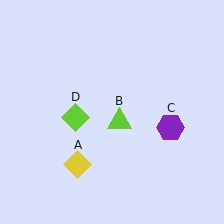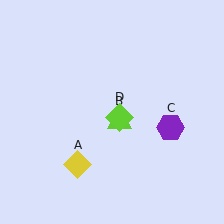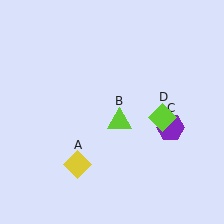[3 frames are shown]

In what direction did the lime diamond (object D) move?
The lime diamond (object D) moved right.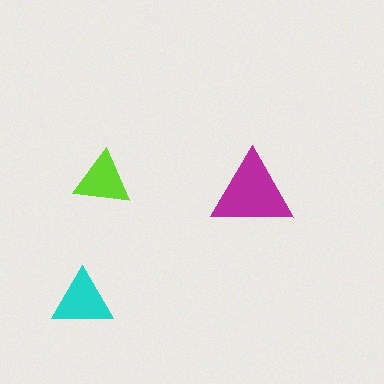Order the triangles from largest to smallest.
the magenta one, the cyan one, the lime one.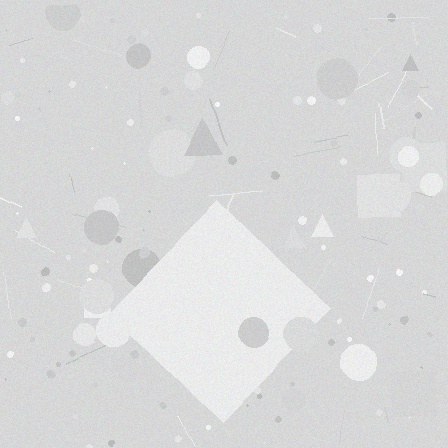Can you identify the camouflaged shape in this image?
The camouflaged shape is a diamond.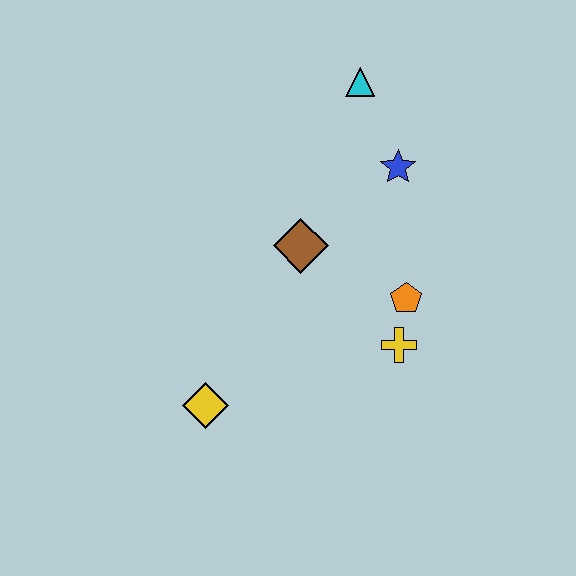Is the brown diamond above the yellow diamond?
Yes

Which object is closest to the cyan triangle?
The blue star is closest to the cyan triangle.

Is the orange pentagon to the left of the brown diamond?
No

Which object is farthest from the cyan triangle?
The yellow diamond is farthest from the cyan triangle.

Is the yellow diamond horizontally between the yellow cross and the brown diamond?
No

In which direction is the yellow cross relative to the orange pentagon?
The yellow cross is below the orange pentagon.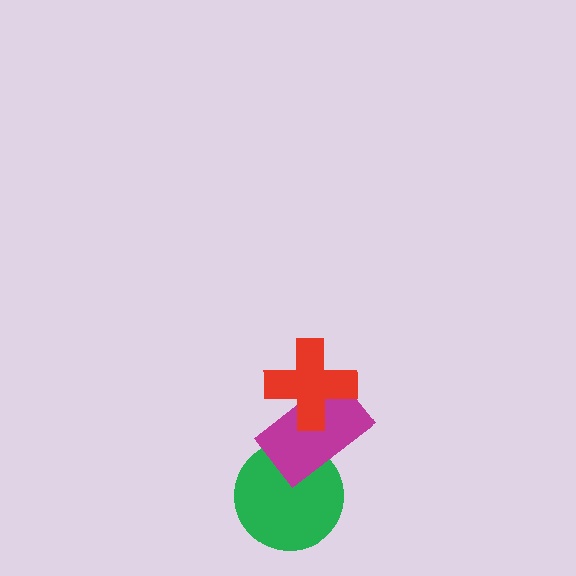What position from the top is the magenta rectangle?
The magenta rectangle is 2nd from the top.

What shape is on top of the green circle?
The magenta rectangle is on top of the green circle.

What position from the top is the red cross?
The red cross is 1st from the top.